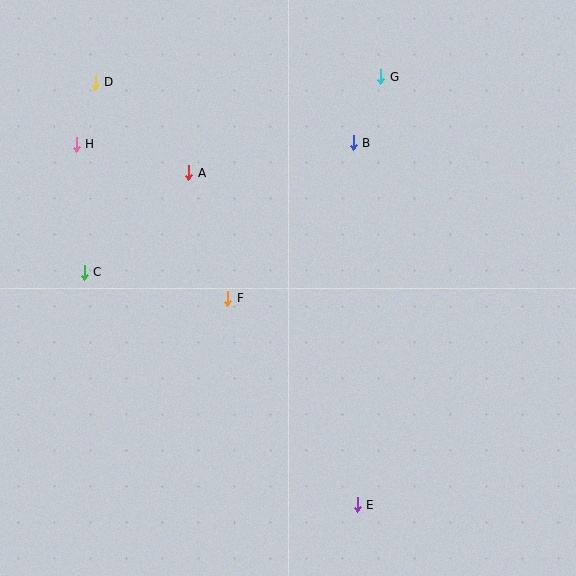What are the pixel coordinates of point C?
Point C is at (84, 272).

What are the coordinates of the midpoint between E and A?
The midpoint between E and A is at (273, 339).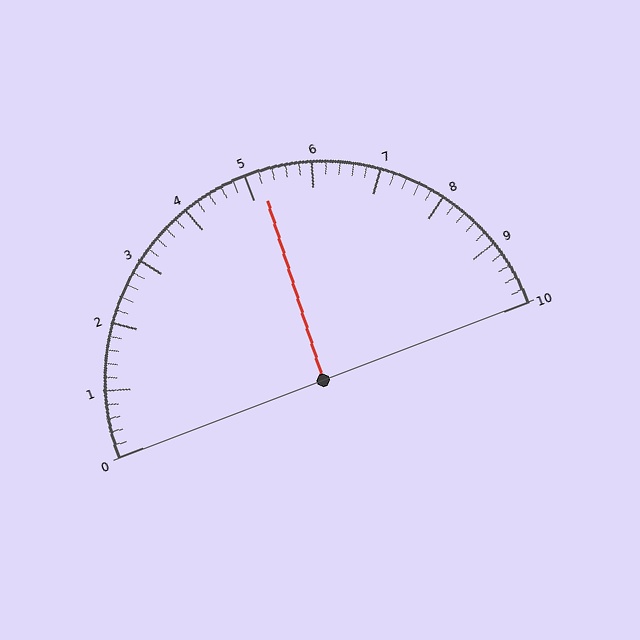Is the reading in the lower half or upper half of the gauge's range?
The reading is in the upper half of the range (0 to 10).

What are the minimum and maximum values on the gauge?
The gauge ranges from 0 to 10.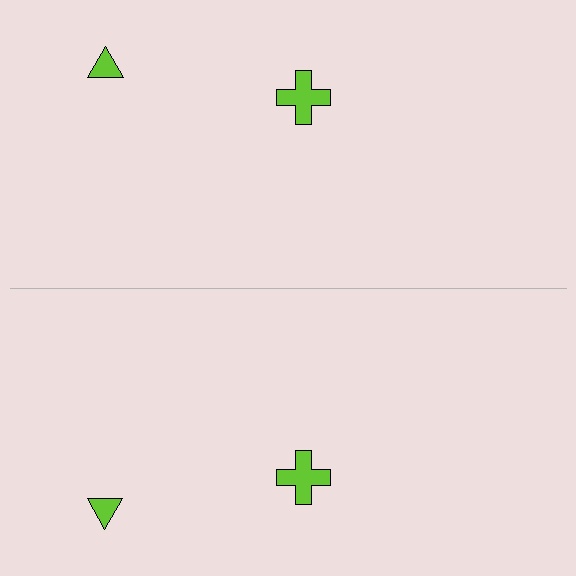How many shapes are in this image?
There are 4 shapes in this image.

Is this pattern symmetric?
Yes, this pattern has bilateral (reflection) symmetry.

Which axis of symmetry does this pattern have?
The pattern has a horizontal axis of symmetry running through the center of the image.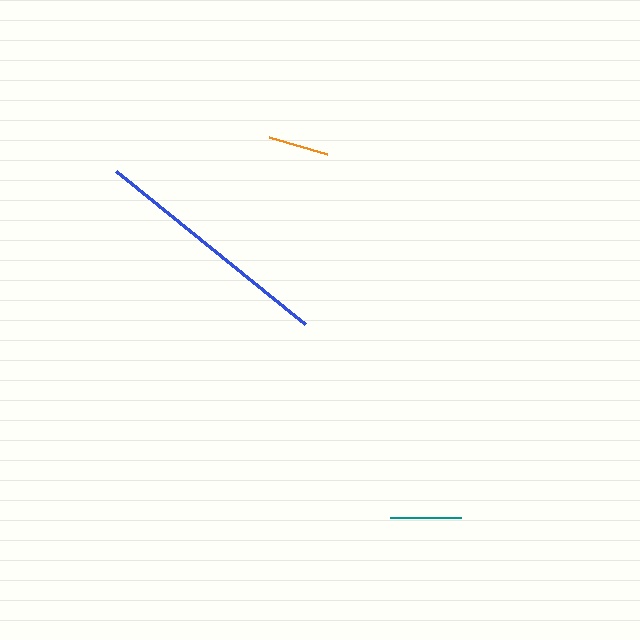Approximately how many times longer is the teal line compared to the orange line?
The teal line is approximately 1.2 times the length of the orange line.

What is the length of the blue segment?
The blue segment is approximately 243 pixels long.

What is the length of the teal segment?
The teal segment is approximately 71 pixels long.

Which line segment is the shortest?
The orange line is the shortest at approximately 60 pixels.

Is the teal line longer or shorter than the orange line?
The teal line is longer than the orange line.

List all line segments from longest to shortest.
From longest to shortest: blue, teal, orange.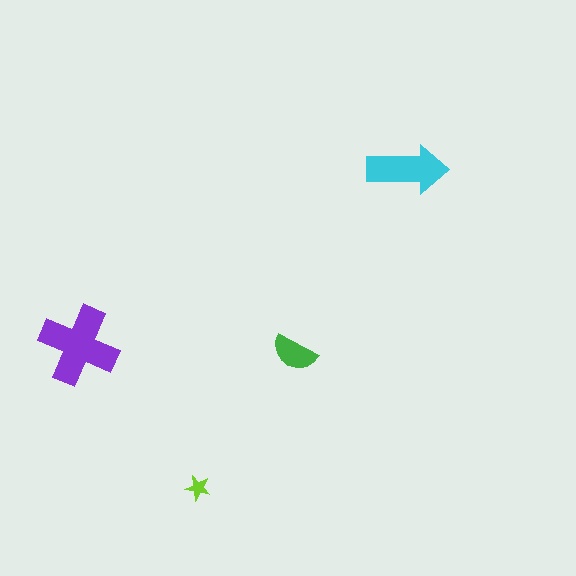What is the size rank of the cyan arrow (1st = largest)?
2nd.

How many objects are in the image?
There are 4 objects in the image.